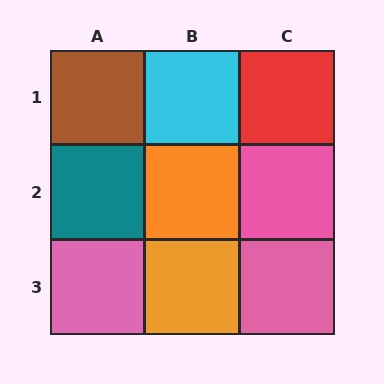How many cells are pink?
3 cells are pink.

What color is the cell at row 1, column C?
Red.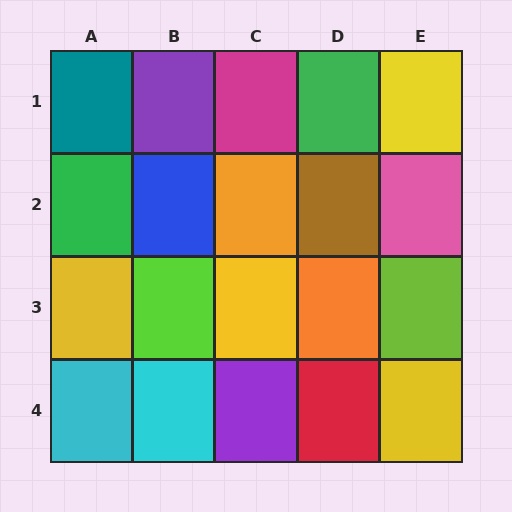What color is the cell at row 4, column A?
Cyan.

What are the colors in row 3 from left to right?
Yellow, lime, yellow, orange, lime.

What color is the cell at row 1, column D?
Green.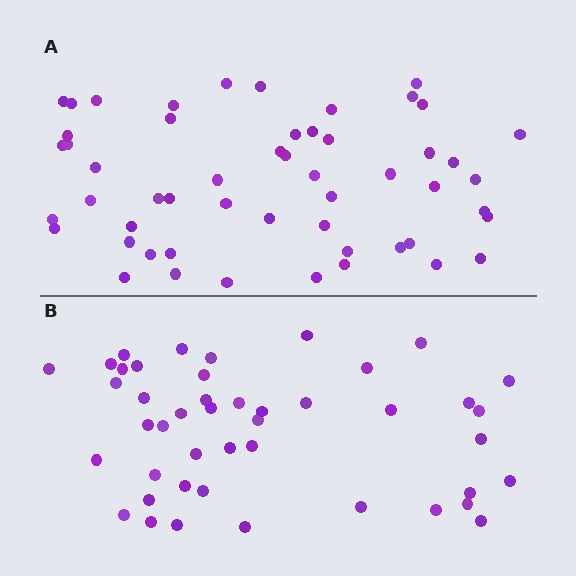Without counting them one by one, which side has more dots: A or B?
Region A (the top region) has more dots.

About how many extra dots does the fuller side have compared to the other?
Region A has roughly 8 or so more dots than region B.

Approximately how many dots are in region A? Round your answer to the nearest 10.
About 50 dots. (The exact count is 53, which rounds to 50.)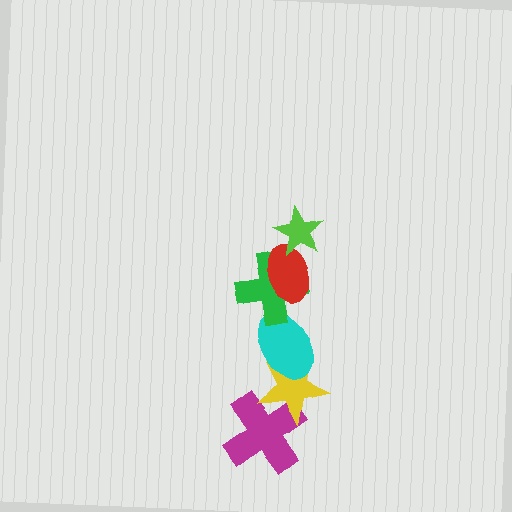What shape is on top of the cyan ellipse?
The green cross is on top of the cyan ellipse.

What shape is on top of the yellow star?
The cyan ellipse is on top of the yellow star.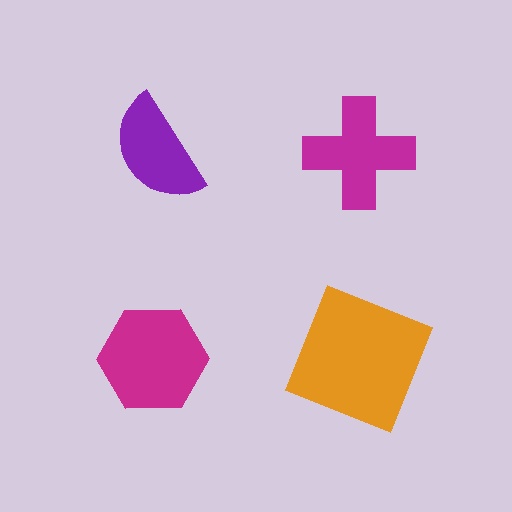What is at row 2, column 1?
A magenta hexagon.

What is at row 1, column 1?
A purple semicircle.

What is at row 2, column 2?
An orange square.